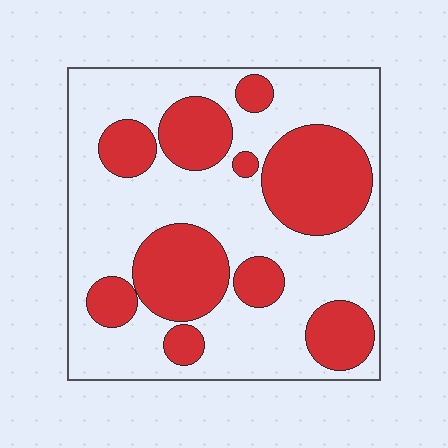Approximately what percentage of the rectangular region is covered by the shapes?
Approximately 35%.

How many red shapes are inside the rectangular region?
10.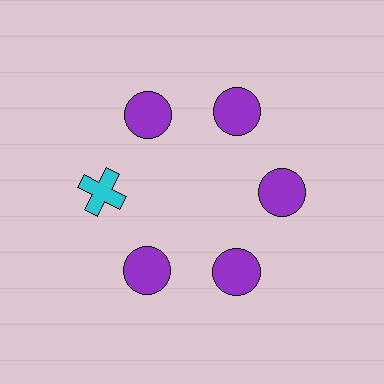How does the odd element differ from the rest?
It differs in both color (cyan instead of purple) and shape (cross instead of circle).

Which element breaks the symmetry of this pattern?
The cyan cross at roughly the 9 o'clock position breaks the symmetry. All other shapes are purple circles.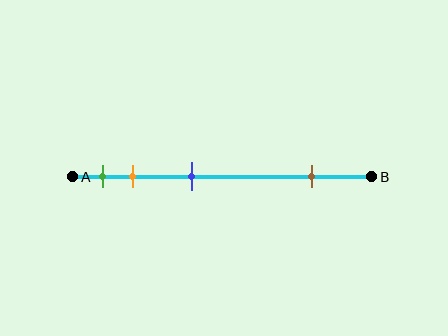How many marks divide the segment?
There are 4 marks dividing the segment.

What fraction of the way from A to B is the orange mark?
The orange mark is approximately 20% (0.2) of the way from A to B.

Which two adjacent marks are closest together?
The green and orange marks are the closest adjacent pair.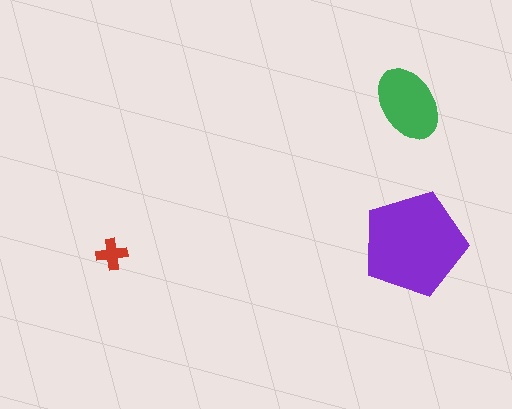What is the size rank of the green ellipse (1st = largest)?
2nd.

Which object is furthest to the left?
The red cross is leftmost.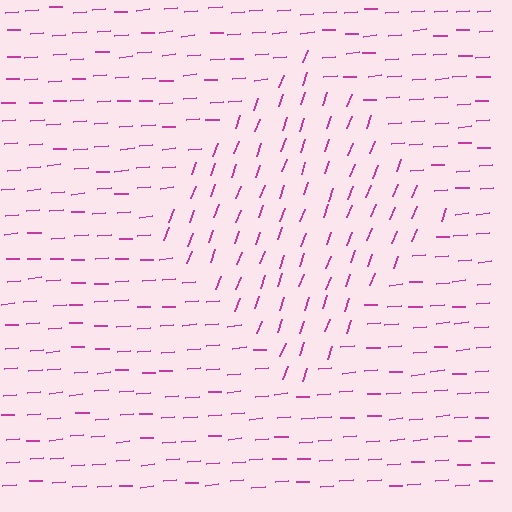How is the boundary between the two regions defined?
The boundary is defined purely by a change in line orientation (approximately 66 degrees difference). All lines are the same color and thickness.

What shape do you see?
I see a diamond.